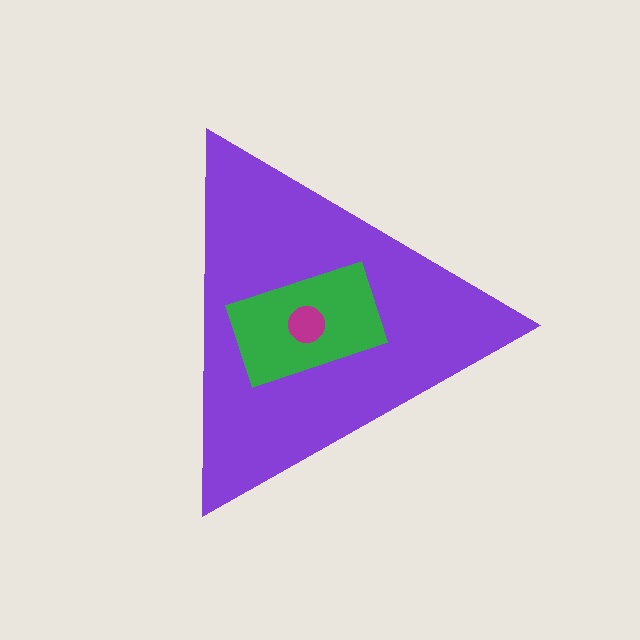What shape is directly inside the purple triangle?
The green rectangle.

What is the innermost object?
The magenta circle.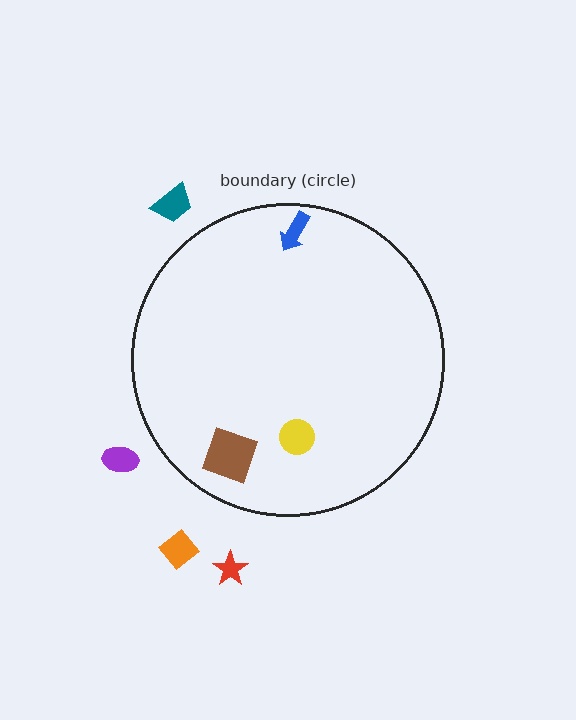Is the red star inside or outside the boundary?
Outside.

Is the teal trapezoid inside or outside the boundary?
Outside.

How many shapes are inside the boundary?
3 inside, 4 outside.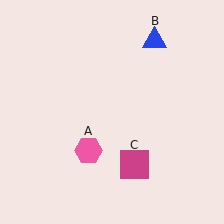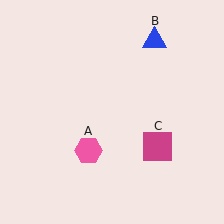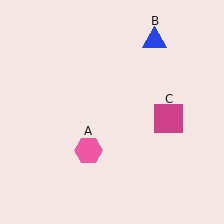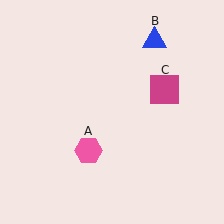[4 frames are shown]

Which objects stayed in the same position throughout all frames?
Pink hexagon (object A) and blue triangle (object B) remained stationary.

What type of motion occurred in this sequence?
The magenta square (object C) rotated counterclockwise around the center of the scene.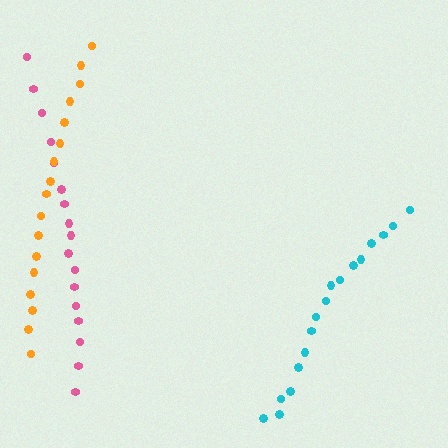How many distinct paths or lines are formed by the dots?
There are 3 distinct paths.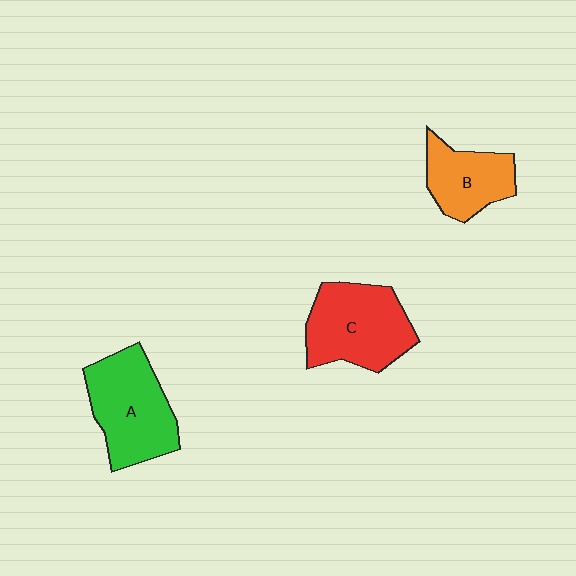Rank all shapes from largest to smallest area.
From largest to smallest: A (green), C (red), B (orange).